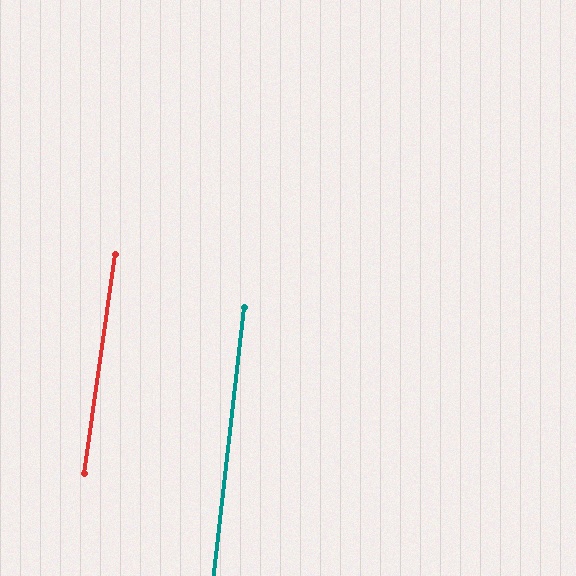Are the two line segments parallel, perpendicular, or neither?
Parallel — their directions differ by only 1.6°.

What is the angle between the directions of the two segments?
Approximately 2 degrees.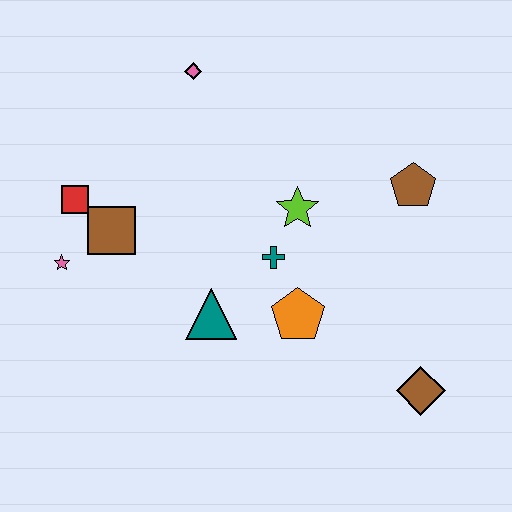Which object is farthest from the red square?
The brown diamond is farthest from the red square.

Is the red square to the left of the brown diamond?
Yes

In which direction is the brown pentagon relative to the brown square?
The brown pentagon is to the right of the brown square.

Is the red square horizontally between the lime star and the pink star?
Yes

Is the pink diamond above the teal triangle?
Yes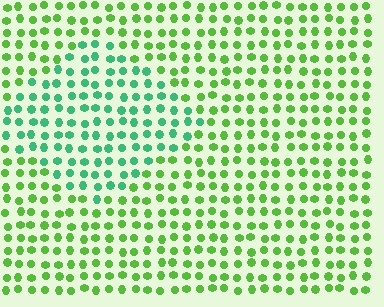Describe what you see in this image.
The image is filled with small lime elements in a uniform arrangement. A diamond-shaped region is visible where the elements are tinted to a slightly different hue, forming a subtle color boundary.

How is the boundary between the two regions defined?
The boundary is defined purely by a slight shift in hue (about 41 degrees). Spacing, size, and orientation are identical on both sides.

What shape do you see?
I see a diamond.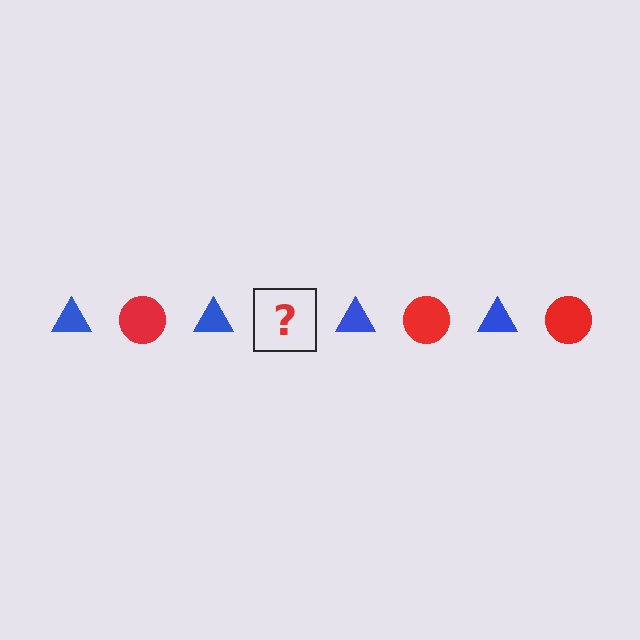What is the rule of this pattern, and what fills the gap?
The rule is that the pattern alternates between blue triangle and red circle. The gap should be filled with a red circle.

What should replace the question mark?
The question mark should be replaced with a red circle.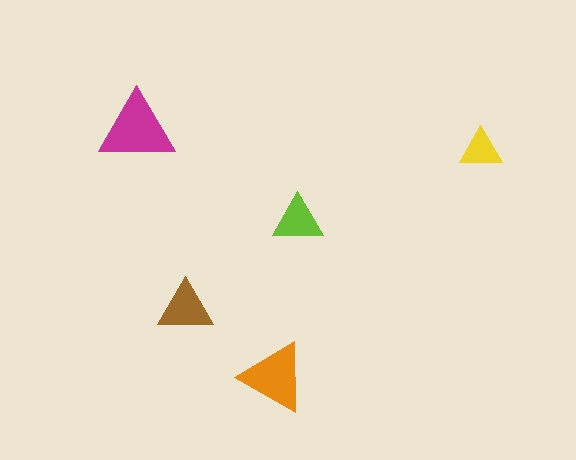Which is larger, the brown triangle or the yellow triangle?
The brown one.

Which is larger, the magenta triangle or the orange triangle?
The magenta one.